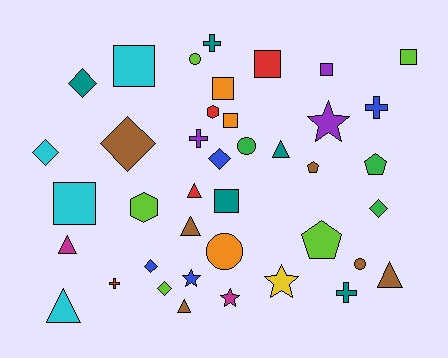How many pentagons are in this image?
There are 3 pentagons.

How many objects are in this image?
There are 40 objects.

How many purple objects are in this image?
There are 3 purple objects.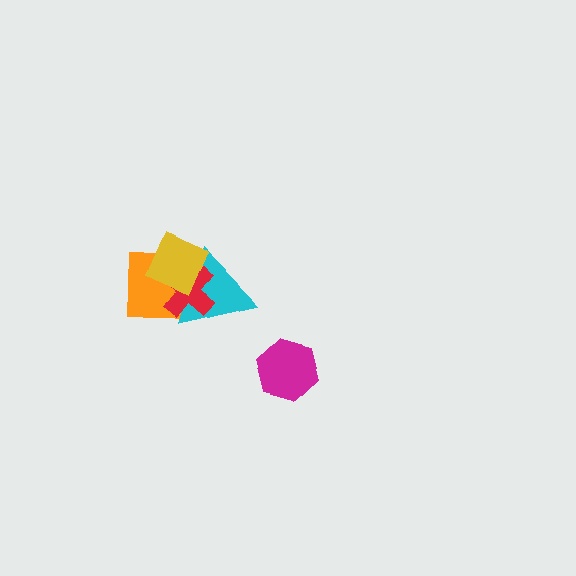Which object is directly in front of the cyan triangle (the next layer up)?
The red cross is directly in front of the cyan triangle.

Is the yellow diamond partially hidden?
No, no other shape covers it.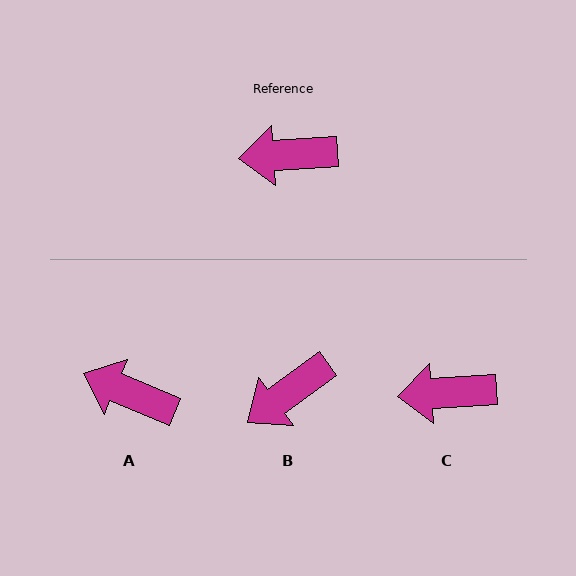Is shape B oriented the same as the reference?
No, it is off by about 33 degrees.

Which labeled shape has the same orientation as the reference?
C.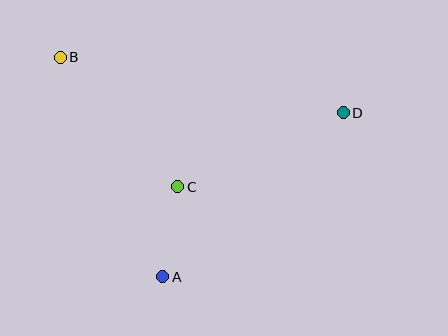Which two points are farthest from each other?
Points B and D are farthest from each other.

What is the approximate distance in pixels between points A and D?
The distance between A and D is approximately 244 pixels.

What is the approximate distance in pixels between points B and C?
The distance between B and C is approximately 175 pixels.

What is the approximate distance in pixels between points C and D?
The distance between C and D is approximately 181 pixels.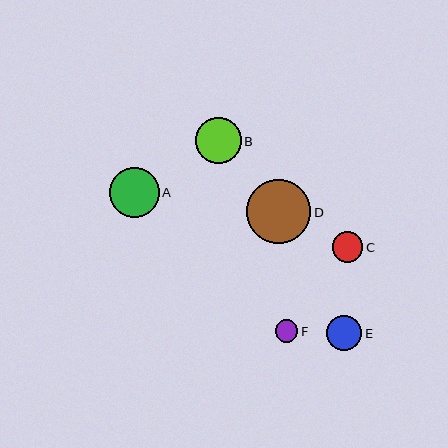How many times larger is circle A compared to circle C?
Circle A is approximately 1.6 times the size of circle C.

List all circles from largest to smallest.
From largest to smallest: D, A, B, E, C, F.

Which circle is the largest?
Circle D is the largest with a size of approximately 64 pixels.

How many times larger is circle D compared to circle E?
Circle D is approximately 1.8 times the size of circle E.